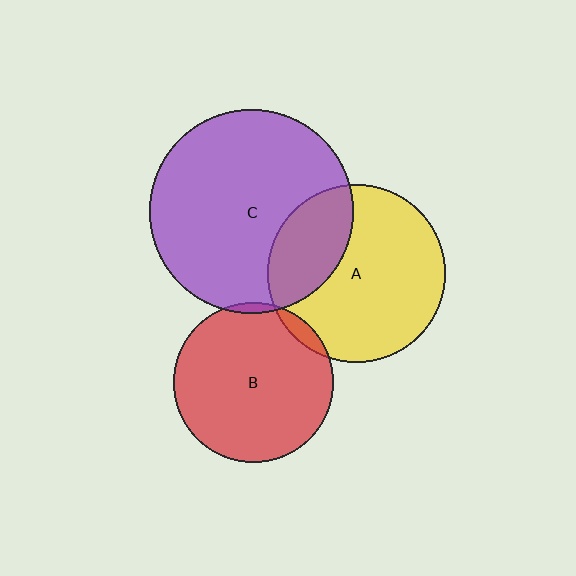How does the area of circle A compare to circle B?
Approximately 1.2 times.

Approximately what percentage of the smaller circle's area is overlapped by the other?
Approximately 5%.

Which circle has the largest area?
Circle C (purple).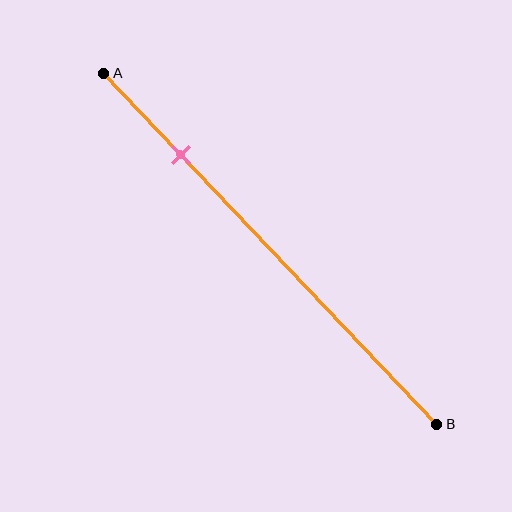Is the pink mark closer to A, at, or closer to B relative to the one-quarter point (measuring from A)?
The pink mark is approximately at the one-quarter point of segment AB.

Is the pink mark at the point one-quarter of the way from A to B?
Yes, the mark is approximately at the one-quarter point.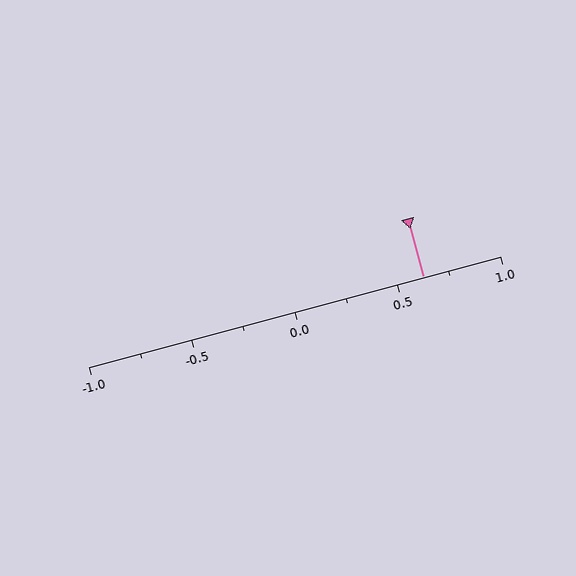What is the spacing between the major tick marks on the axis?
The major ticks are spaced 0.5 apart.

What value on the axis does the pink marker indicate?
The marker indicates approximately 0.62.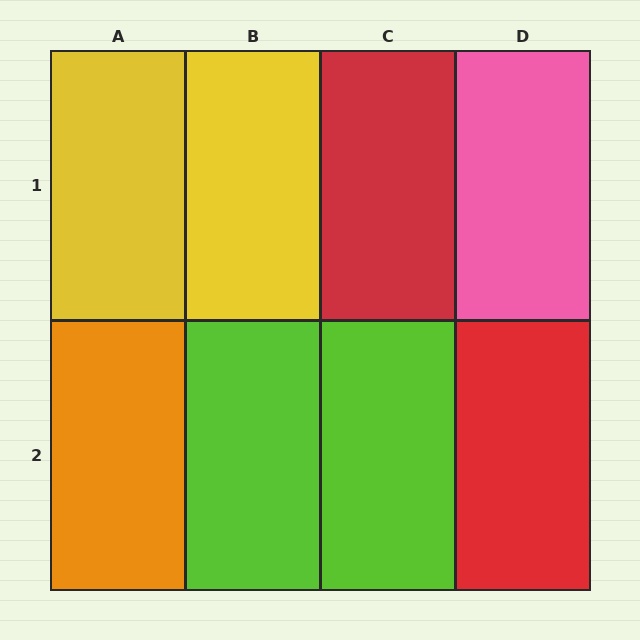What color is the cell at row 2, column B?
Lime.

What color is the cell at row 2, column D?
Red.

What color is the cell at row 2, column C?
Lime.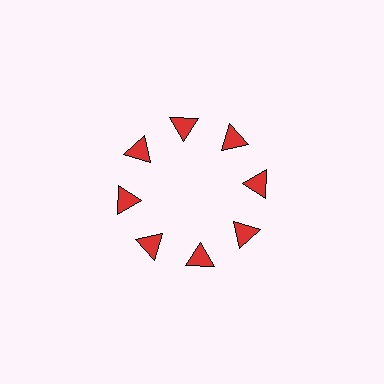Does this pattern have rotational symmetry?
Yes, this pattern has 8-fold rotational symmetry. It looks the same after rotating 45 degrees around the center.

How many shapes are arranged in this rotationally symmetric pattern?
There are 8 shapes, arranged in 8 groups of 1.